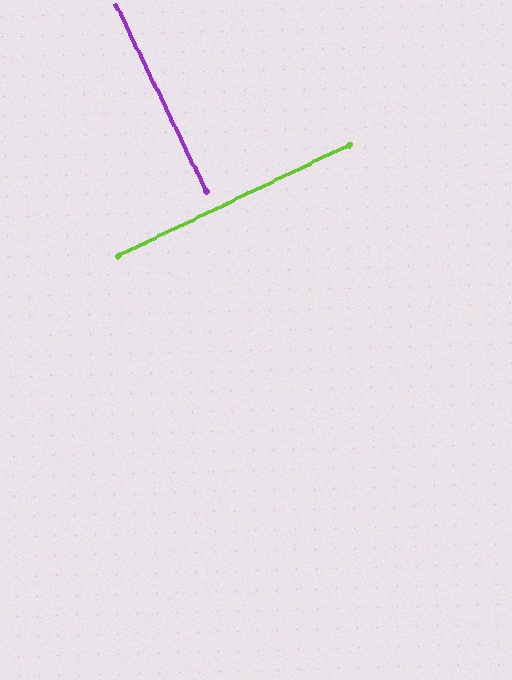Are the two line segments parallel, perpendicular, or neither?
Perpendicular — they meet at approximately 90°.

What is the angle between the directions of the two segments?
Approximately 90 degrees.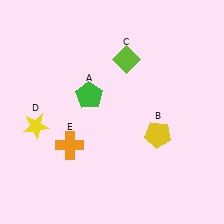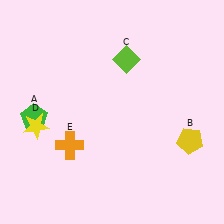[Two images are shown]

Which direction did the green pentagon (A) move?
The green pentagon (A) moved left.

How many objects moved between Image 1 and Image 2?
2 objects moved between the two images.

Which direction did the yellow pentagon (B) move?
The yellow pentagon (B) moved right.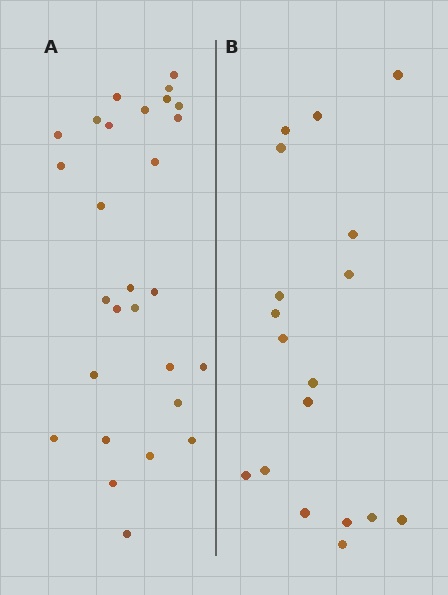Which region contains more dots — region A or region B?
Region A (the left region) has more dots.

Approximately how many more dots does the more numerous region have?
Region A has roughly 10 or so more dots than region B.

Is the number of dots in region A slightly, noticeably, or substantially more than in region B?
Region A has substantially more. The ratio is roughly 1.6 to 1.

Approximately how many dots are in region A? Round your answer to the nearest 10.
About 30 dots. (The exact count is 28, which rounds to 30.)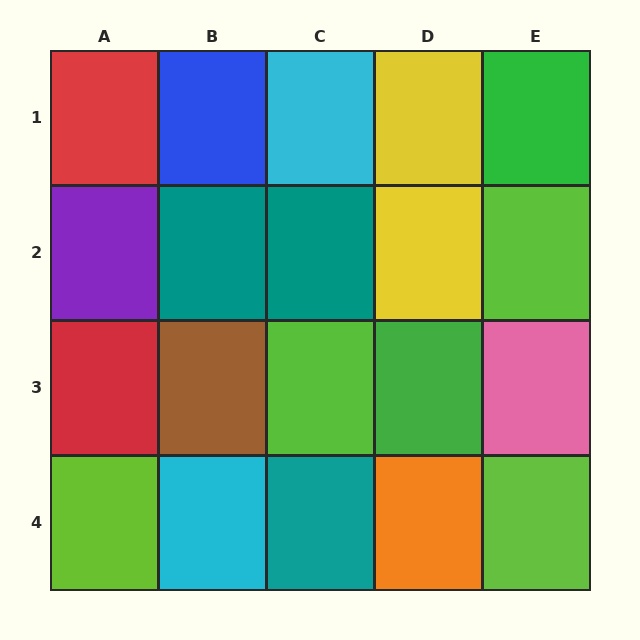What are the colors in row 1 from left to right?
Red, blue, cyan, yellow, green.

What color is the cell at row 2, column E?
Lime.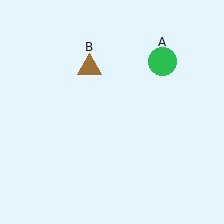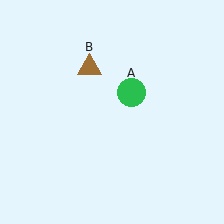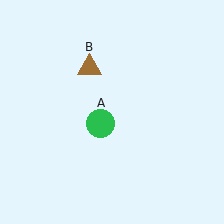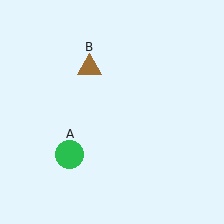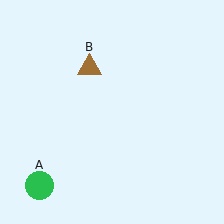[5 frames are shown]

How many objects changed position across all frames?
1 object changed position: green circle (object A).